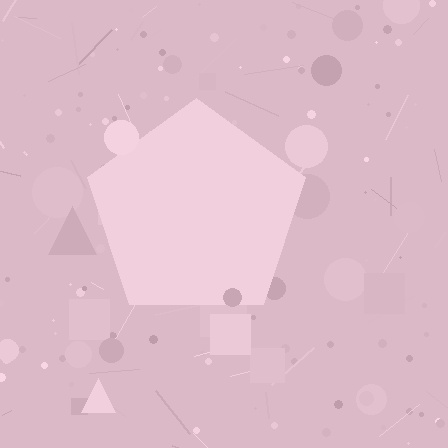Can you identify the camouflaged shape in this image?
The camouflaged shape is a pentagon.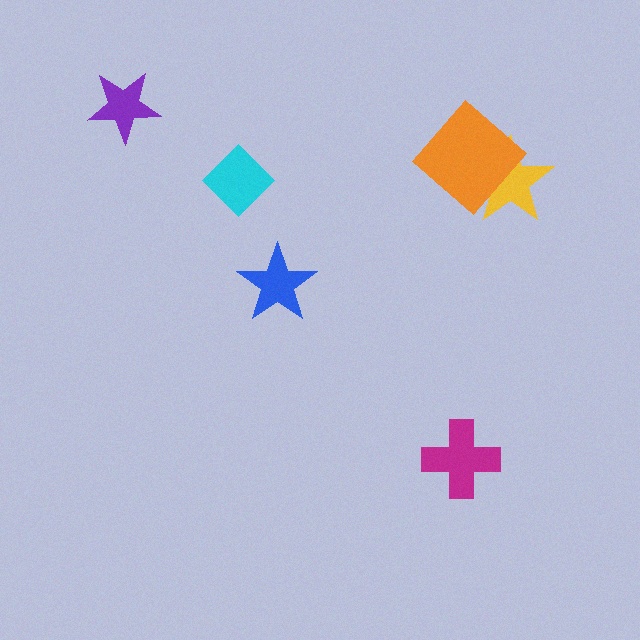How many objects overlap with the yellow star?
1 object overlaps with the yellow star.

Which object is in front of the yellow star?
The orange diamond is in front of the yellow star.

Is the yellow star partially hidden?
Yes, it is partially covered by another shape.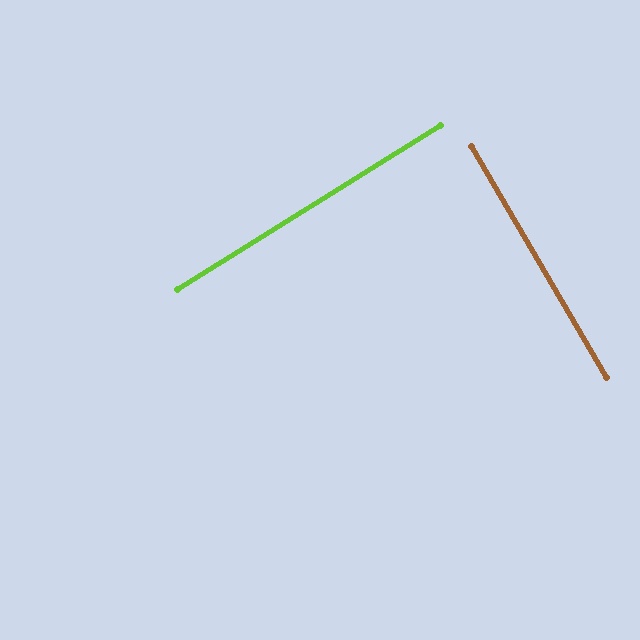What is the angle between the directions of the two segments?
Approximately 89 degrees.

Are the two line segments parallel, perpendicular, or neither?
Perpendicular — they meet at approximately 89°.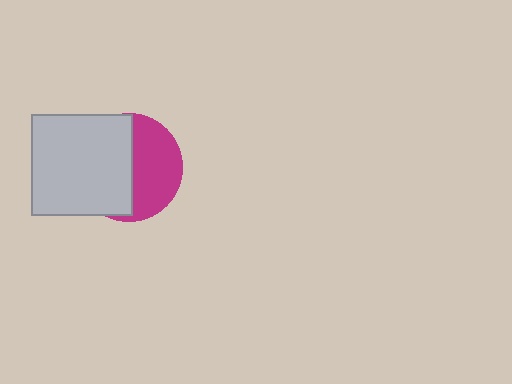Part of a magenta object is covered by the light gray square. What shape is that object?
It is a circle.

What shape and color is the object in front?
The object in front is a light gray square.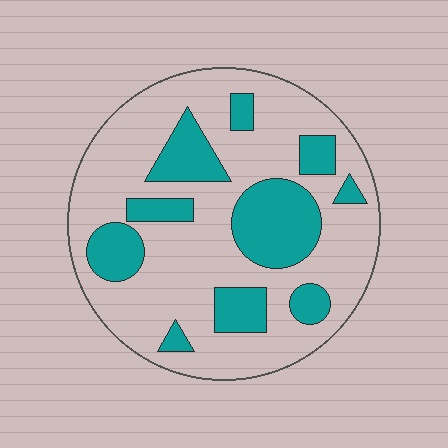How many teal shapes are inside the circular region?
10.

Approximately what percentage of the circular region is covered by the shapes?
Approximately 30%.